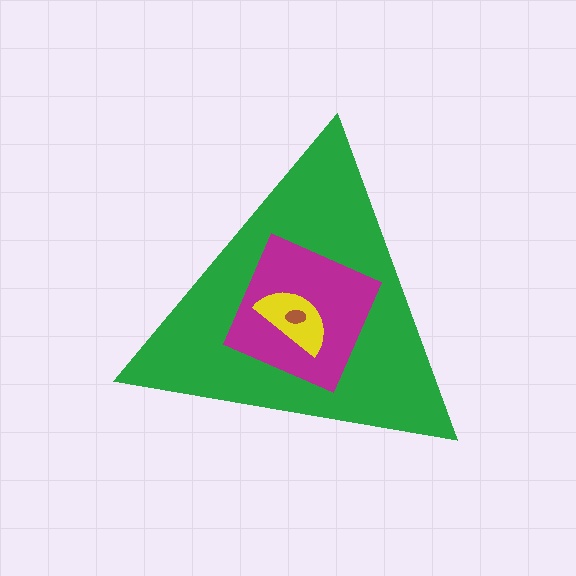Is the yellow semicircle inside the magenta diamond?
Yes.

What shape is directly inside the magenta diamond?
The yellow semicircle.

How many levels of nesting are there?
4.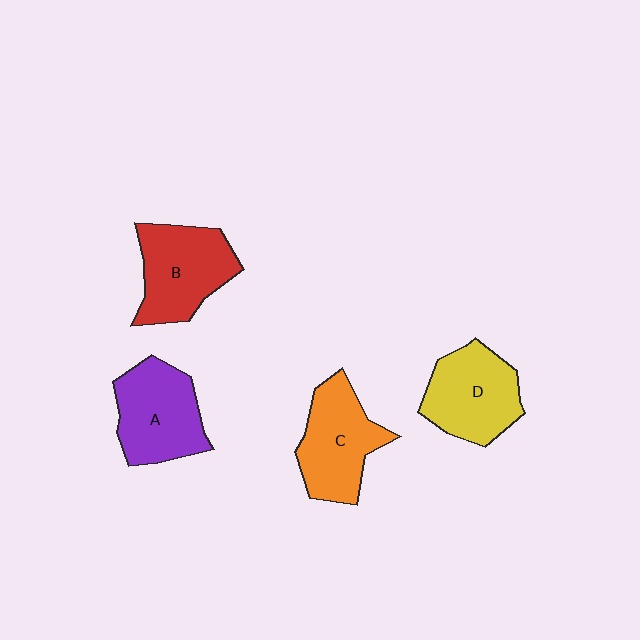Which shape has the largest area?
Shape B (red).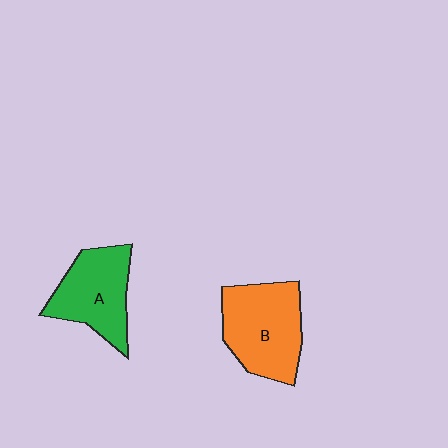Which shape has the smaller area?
Shape A (green).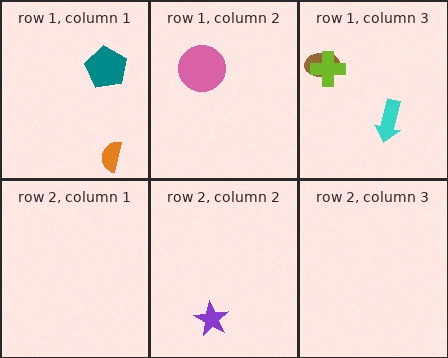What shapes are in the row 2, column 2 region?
The purple star.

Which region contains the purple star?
The row 2, column 2 region.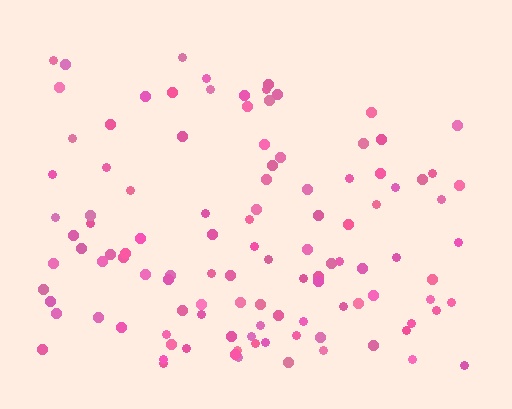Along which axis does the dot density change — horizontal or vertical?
Vertical.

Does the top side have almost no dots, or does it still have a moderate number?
Still a moderate number, just noticeably fewer than the bottom.